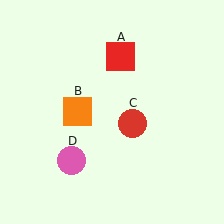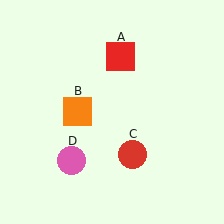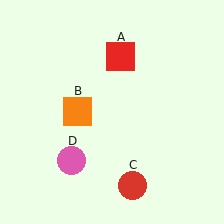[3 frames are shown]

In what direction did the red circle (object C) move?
The red circle (object C) moved down.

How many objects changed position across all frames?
1 object changed position: red circle (object C).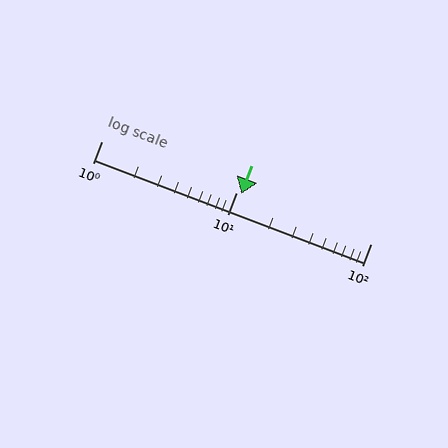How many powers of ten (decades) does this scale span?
The scale spans 2 decades, from 1 to 100.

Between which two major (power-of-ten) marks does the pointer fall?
The pointer is between 10 and 100.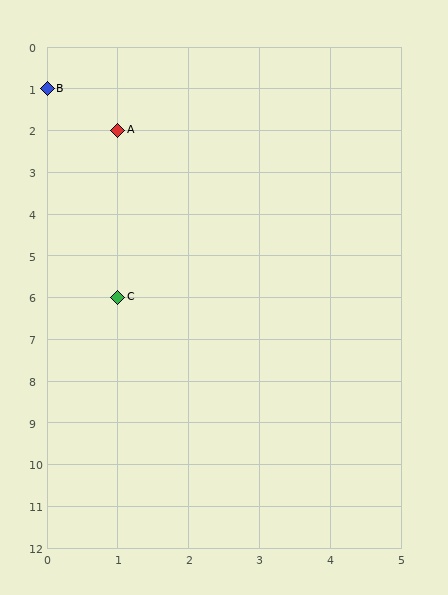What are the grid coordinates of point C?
Point C is at grid coordinates (1, 6).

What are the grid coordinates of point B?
Point B is at grid coordinates (0, 1).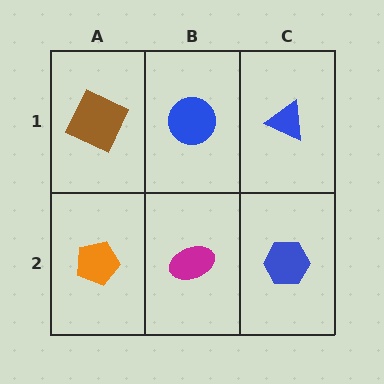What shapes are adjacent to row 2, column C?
A blue triangle (row 1, column C), a magenta ellipse (row 2, column B).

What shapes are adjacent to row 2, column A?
A brown square (row 1, column A), a magenta ellipse (row 2, column B).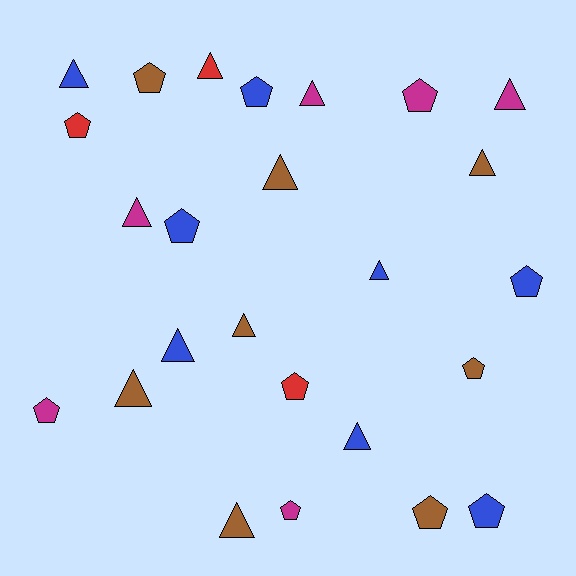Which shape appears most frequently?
Triangle, with 13 objects.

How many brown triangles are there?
There are 5 brown triangles.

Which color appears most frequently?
Blue, with 8 objects.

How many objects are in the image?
There are 25 objects.